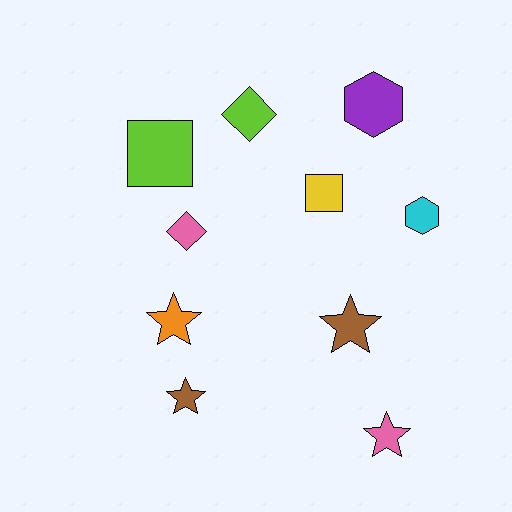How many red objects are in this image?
There are no red objects.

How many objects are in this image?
There are 10 objects.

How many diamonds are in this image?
There are 2 diamonds.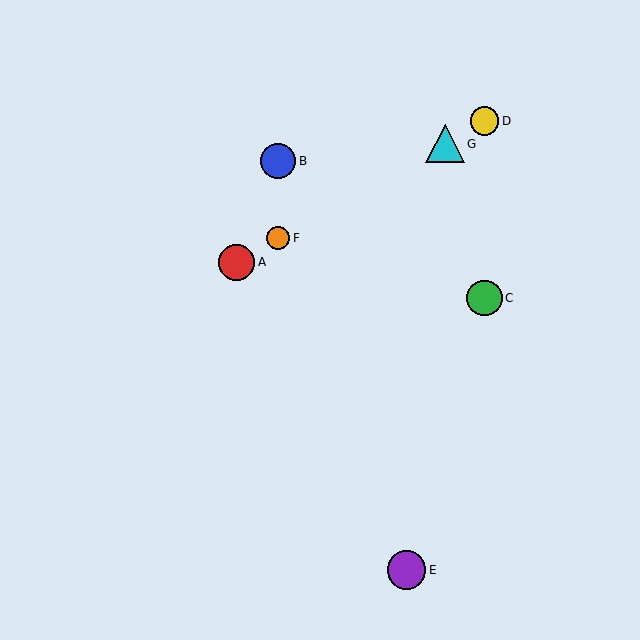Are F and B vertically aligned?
Yes, both are at x≈278.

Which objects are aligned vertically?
Objects B, F are aligned vertically.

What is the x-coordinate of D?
Object D is at x≈484.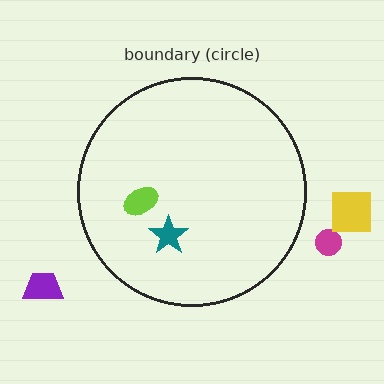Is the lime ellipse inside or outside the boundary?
Inside.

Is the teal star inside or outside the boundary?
Inside.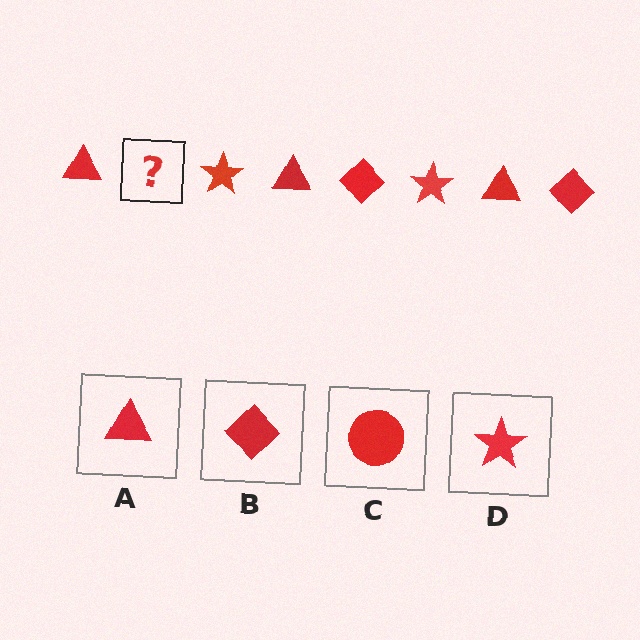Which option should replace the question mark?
Option B.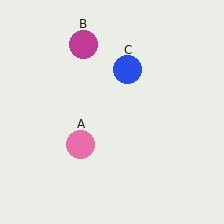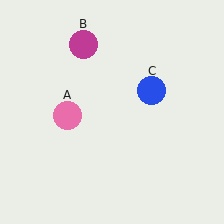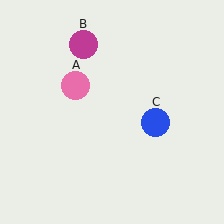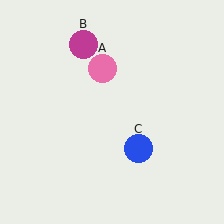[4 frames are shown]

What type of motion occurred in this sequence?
The pink circle (object A), blue circle (object C) rotated clockwise around the center of the scene.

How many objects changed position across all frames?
2 objects changed position: pink circle (object A), blue circle (object C).